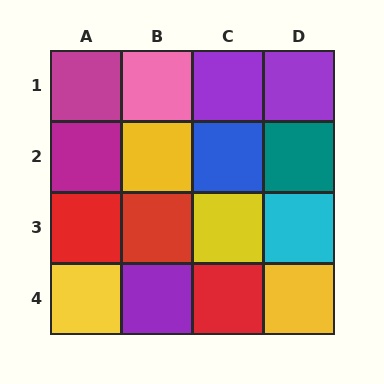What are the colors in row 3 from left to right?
Red, red, yellow, cyan.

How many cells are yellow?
4 cells are yellow.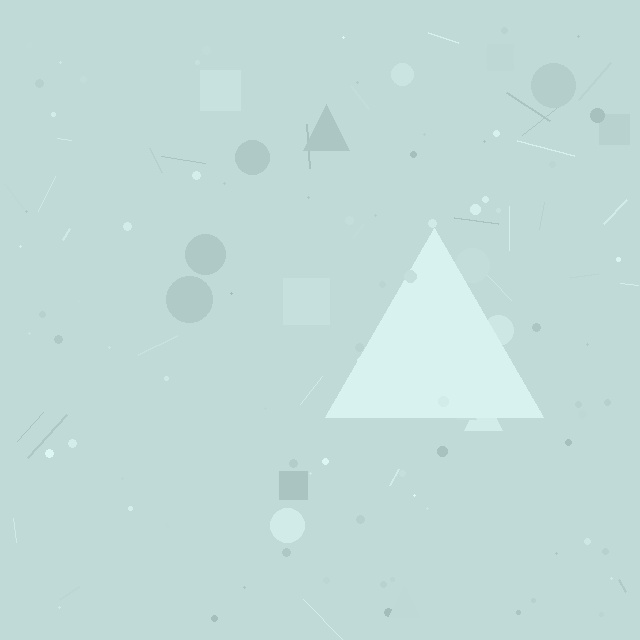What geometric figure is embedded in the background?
A triangle is embedded in the background.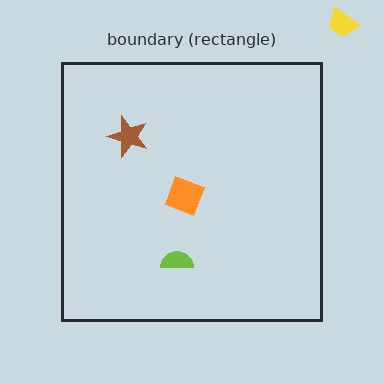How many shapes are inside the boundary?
3 inside, 1 outside.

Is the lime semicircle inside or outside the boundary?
Inside.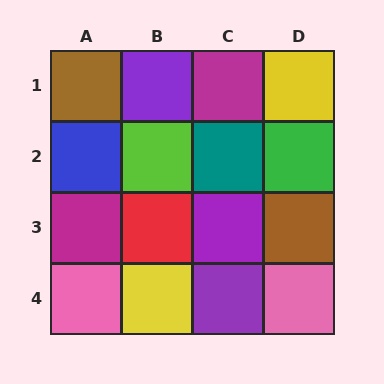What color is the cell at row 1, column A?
Brown.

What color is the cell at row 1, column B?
Purple.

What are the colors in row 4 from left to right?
Pink, yellow, purple, pink.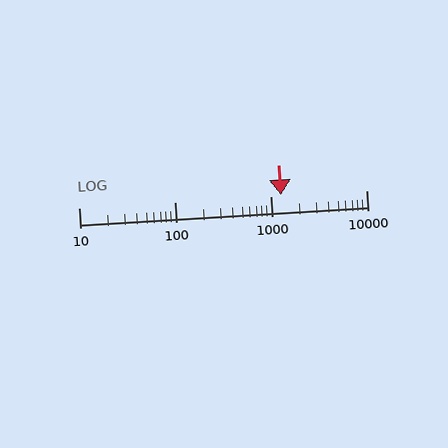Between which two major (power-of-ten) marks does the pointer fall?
The pointer is between 1000 and 10000.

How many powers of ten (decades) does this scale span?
The scale spans 3 decades, from 10 to 10000.